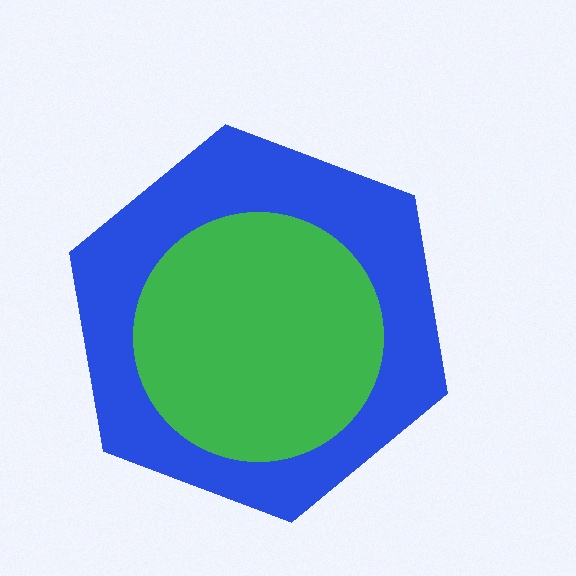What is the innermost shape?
The green circle.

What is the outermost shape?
The blue hexagon.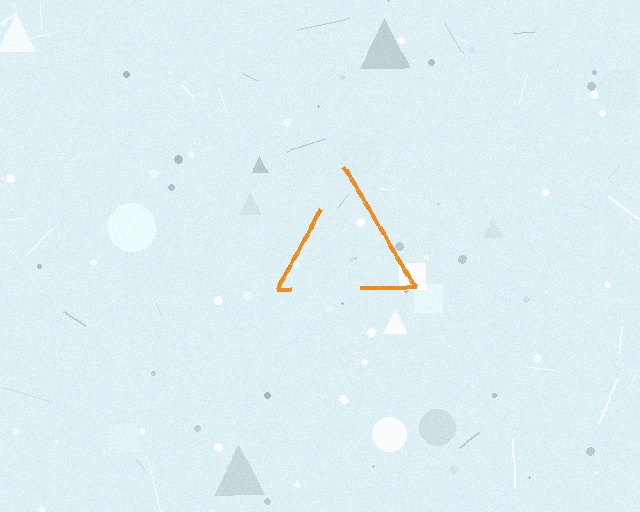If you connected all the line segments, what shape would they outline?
They would outline a triangle.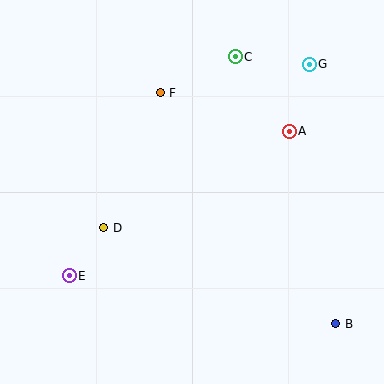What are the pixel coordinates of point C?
Point C is at (235, 57).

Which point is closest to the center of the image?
Point D at (104, 228) is closest to the center.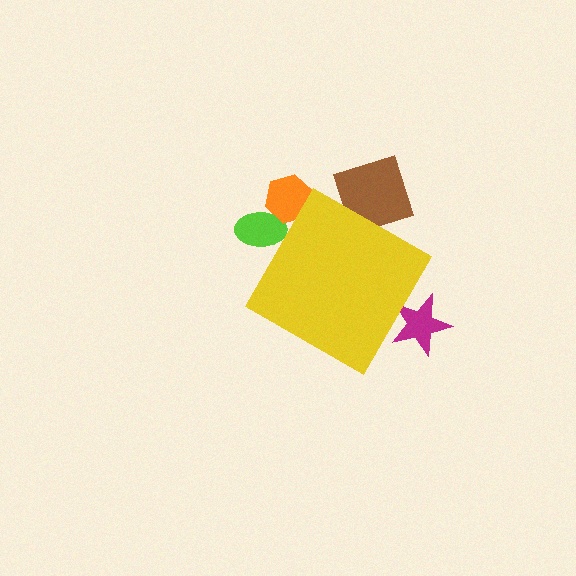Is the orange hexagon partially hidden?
Yes, the orange hexagon is partially hidden behind the yellow diamond.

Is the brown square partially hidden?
Yes, the brown square is partially hidden behind the yellow diamond.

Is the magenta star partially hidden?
Yes, the magenta star is partially hidden behind the yellow diamond.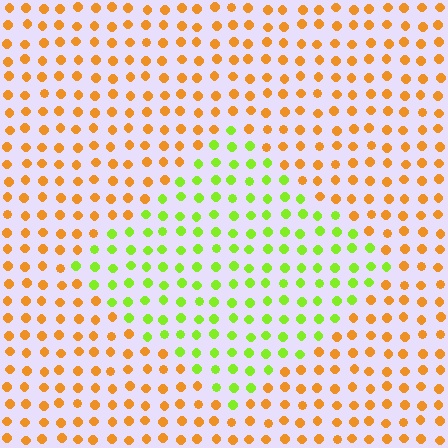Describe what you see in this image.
The image is filled with small orange elements in a uniform arrangement. A diamond-shaped region is visible where the elements are tinted to a slightly different hue, forming a subtle color boundary.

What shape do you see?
I see a diamond.